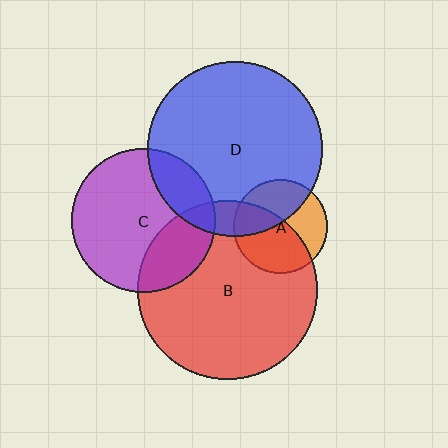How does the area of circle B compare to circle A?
Approximately 3.6 times.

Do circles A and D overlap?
Yes.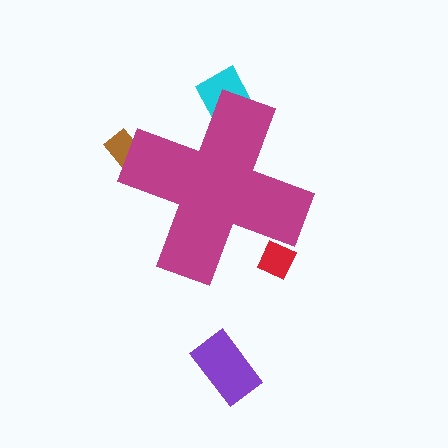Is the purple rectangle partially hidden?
No, the purple rectangle is fully visible.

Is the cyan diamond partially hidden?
Yes, the cyan diamond is partially hidden behind the magenta cross.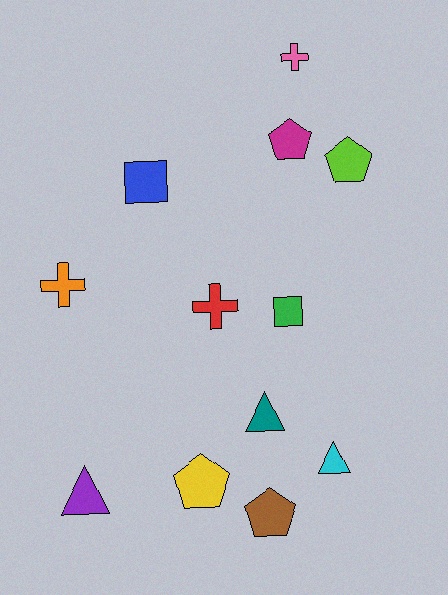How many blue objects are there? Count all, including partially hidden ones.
There is 1 blue object.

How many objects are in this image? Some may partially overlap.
There are 12 objects.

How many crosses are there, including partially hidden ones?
There are 3 crosses.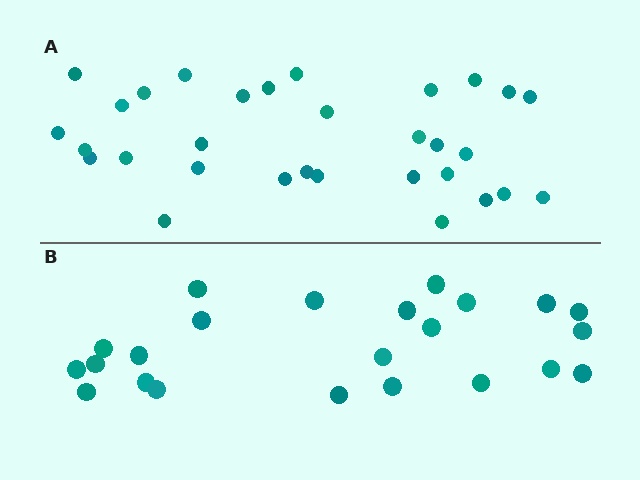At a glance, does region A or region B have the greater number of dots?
Region A (the top region) has more dots.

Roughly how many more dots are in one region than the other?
Region A has roughly 8 or so more dots than region B.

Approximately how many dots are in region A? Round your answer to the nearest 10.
About 30 dots. (The exact count is 31, which rounds to 30.)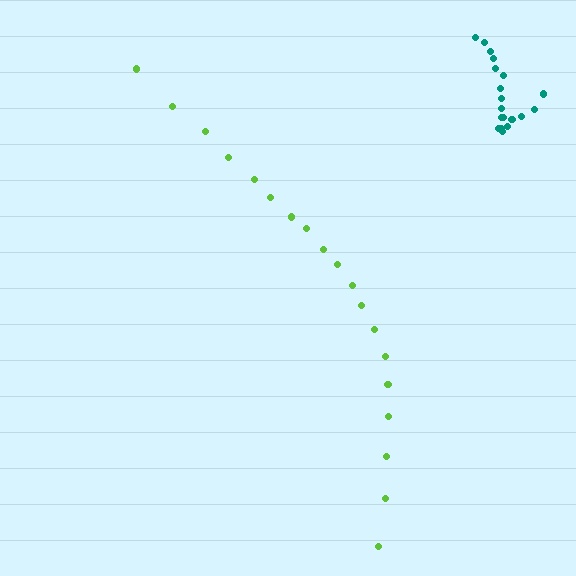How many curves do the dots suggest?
There are 2 distinct paths.